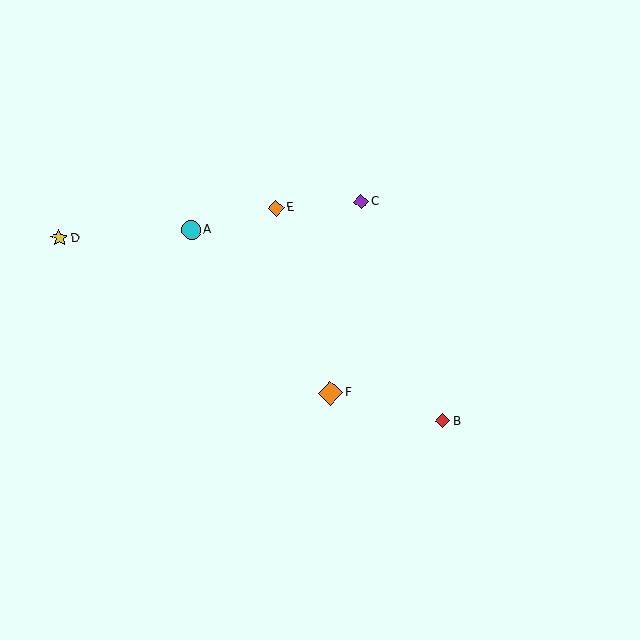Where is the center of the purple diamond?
The center of the purple diamond is at (361, 202).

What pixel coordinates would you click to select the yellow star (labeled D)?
Click at (59, 238) to select the yellow star D.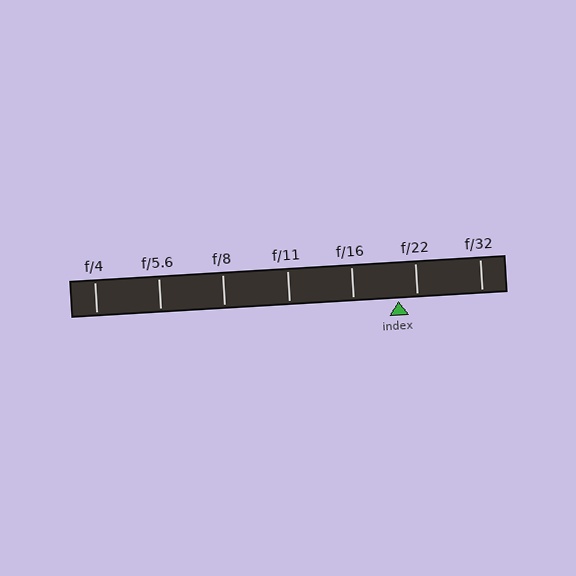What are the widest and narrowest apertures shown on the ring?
The widest aperture shown is f/4 and the narrowest is f/32.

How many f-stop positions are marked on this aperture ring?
There are 7 f-stop positions marked.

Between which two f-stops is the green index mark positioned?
The index mark is between f/16 and f/22.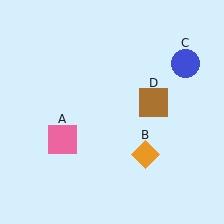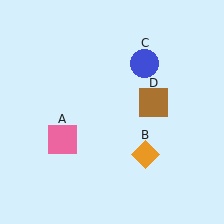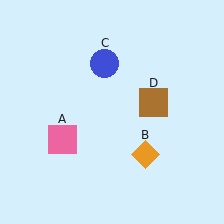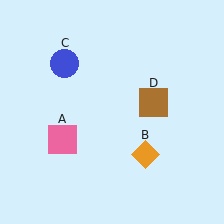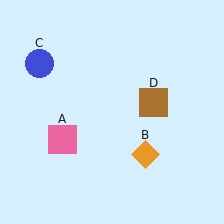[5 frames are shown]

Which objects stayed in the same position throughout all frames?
Pink square (object A) and orange diamond (object B) and brown square (object D) remained stationary.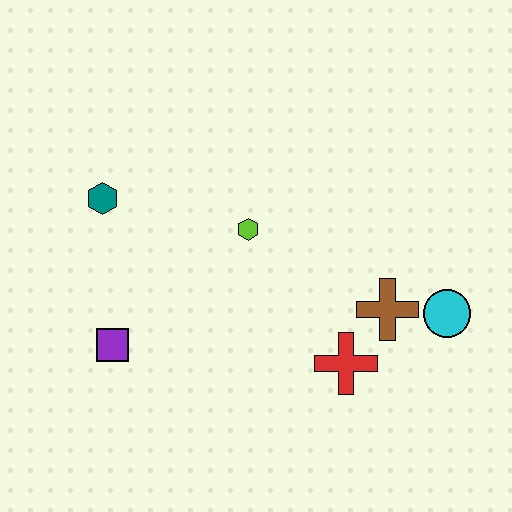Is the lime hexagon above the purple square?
Yes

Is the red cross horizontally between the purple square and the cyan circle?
Yes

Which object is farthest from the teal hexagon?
The cyan circle is farthest from the teal hexagon.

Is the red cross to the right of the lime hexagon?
Yes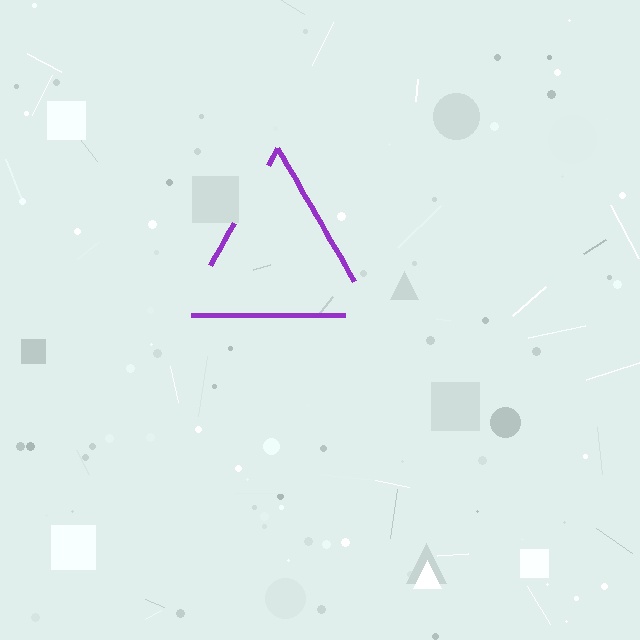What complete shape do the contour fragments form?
The contour fragments form a triangle.